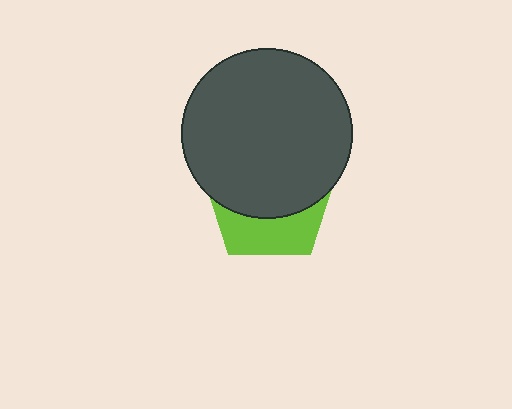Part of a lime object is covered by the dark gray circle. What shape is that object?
It is a pentagon.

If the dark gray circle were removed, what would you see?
You would see the complete lime pentagon.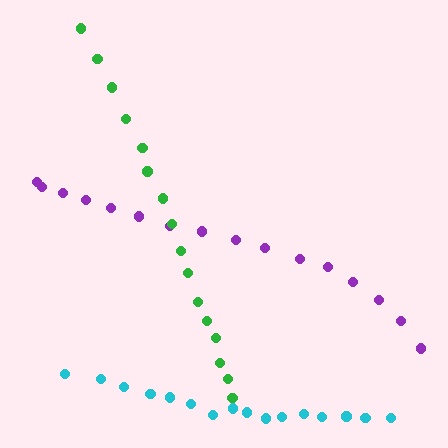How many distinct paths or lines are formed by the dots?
There are 3 distinct paths.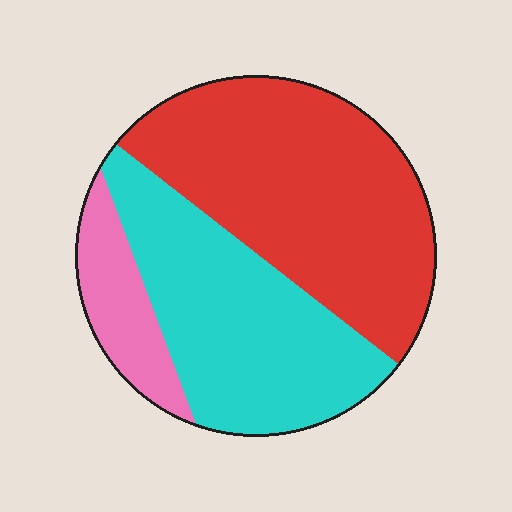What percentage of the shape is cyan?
Cyan covers around 40% of the shape.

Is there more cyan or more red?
Red.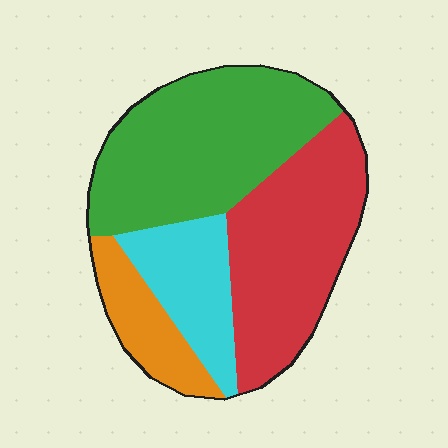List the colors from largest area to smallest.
From largest to smallest: green, red, cyan, orange.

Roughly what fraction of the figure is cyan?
Cyan covers around 15% of the figure.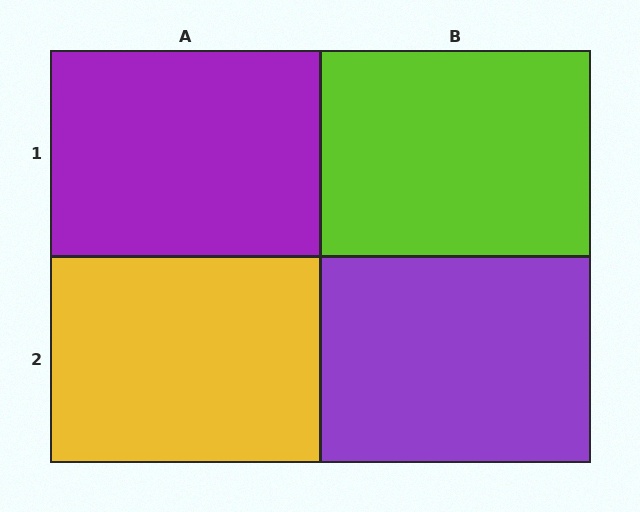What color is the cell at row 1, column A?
Purple.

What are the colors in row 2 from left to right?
Yellow, purple.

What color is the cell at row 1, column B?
Lime.